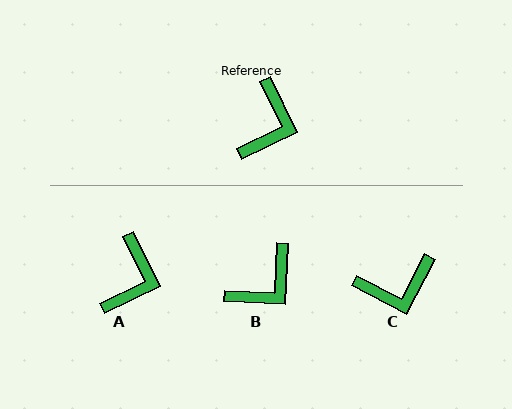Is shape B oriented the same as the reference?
No, it is off by about 29 degrees.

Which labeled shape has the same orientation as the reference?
A.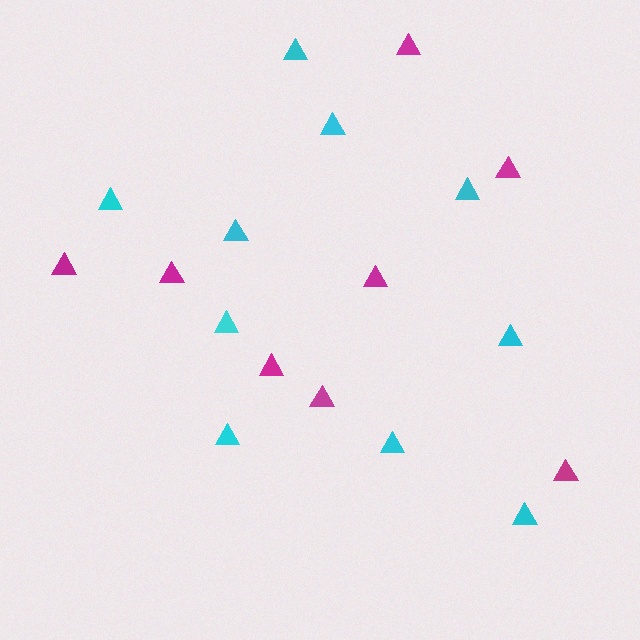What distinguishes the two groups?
There are 2 groups: one group of cyan triangles (10) and one group of magenta triangles (8).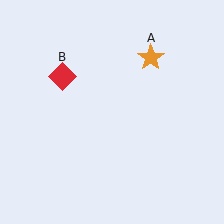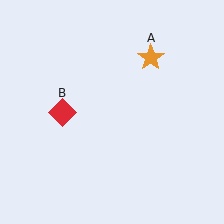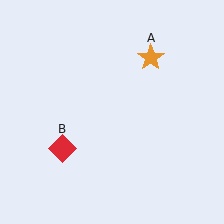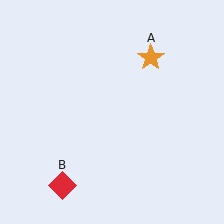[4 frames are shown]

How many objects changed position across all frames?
1 object changed position: red diamond (object B).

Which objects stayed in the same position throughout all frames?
Orange star (object A) remained stationary.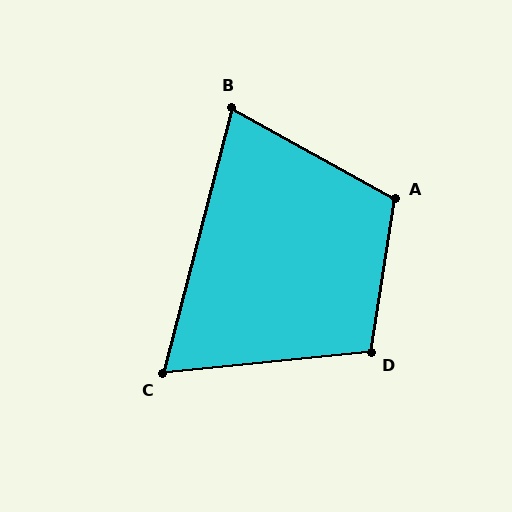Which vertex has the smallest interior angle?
C, at approximately 70 degrees.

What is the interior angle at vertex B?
Approximately 76 degrees (acute).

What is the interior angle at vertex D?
Approximately 104 degrees (obtuse).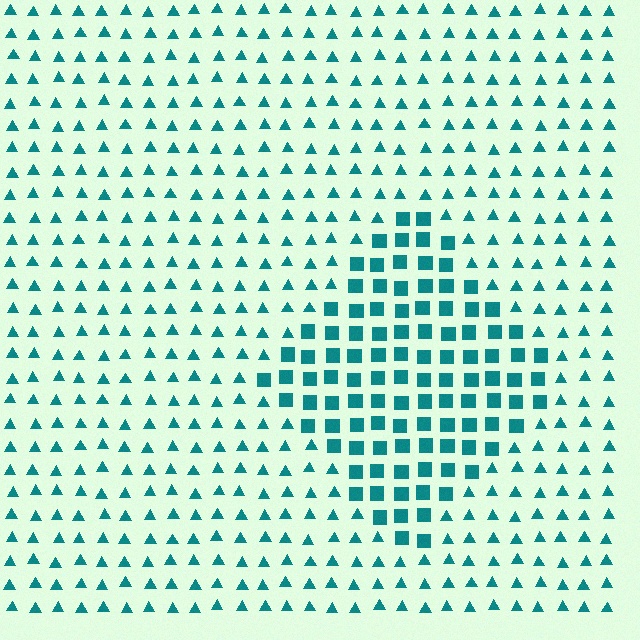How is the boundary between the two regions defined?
The boundary is defined by a change in element shape: squares inside vs. triangles outside. All elements share the same color and spacing.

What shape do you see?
I see a diamond.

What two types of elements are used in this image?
The image uses squares inside the diamond region and triangles outside it.